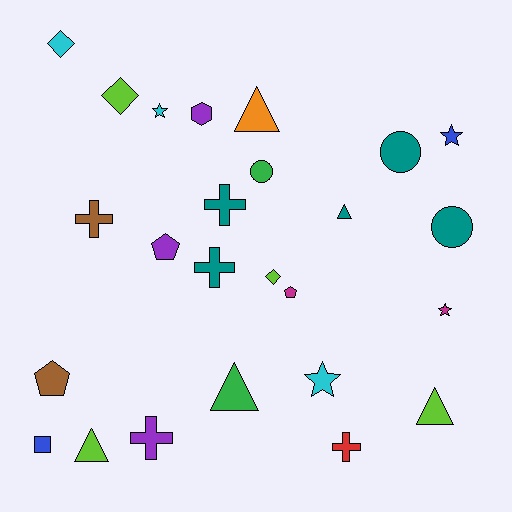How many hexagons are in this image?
There is 1 hexagon.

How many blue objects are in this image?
There are 2 blue objects.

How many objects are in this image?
There are 25 objects.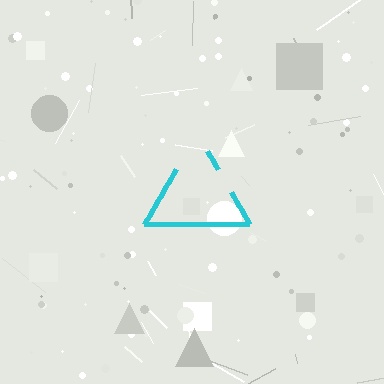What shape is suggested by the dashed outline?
The dashed outline suggests a triangle.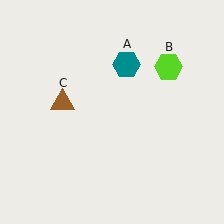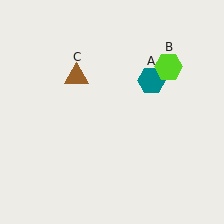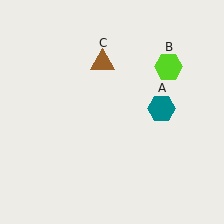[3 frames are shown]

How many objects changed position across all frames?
2 objects changed position: teal hexagon (object A), brown triangle (object C).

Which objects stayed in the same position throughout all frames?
Lime hexagon (object B) remained stationary.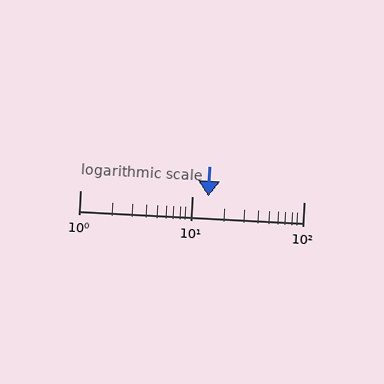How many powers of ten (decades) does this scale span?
The scale spans 2 decades, from 1 to 100.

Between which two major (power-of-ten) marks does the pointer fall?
The pointer is between 10 and 100.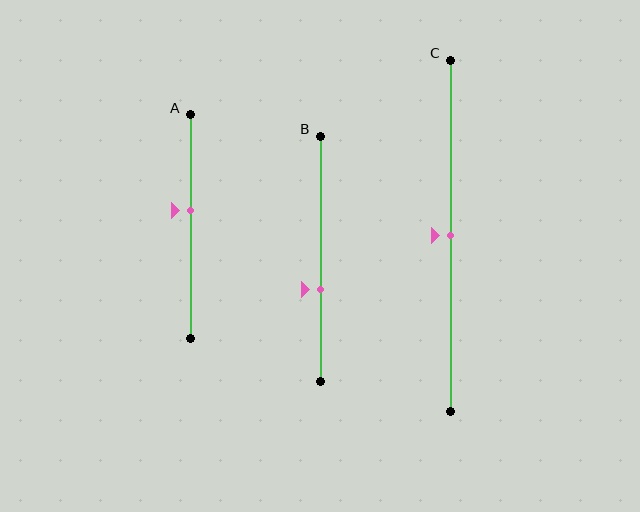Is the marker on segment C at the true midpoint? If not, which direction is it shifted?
Yes, the marker on segment C is at the true midpoint.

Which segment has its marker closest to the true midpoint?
Segment C has its marker closest to the true midpoint.